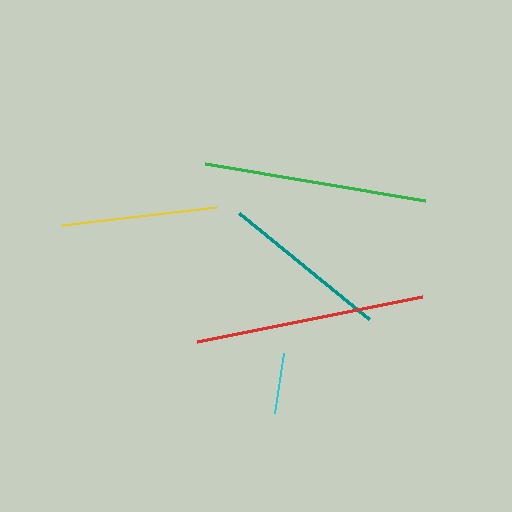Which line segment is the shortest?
The cyan line is the shortest at approximately 60 pixels.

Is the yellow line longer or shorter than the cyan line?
The yellow line is longer than the cyan line.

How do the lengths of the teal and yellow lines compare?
The teal and yellow lines are approximately the same length.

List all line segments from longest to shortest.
From longest to shortest: red, green, teal, yellow, cyan.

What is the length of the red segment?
The red segment is approximately 230 pixels long.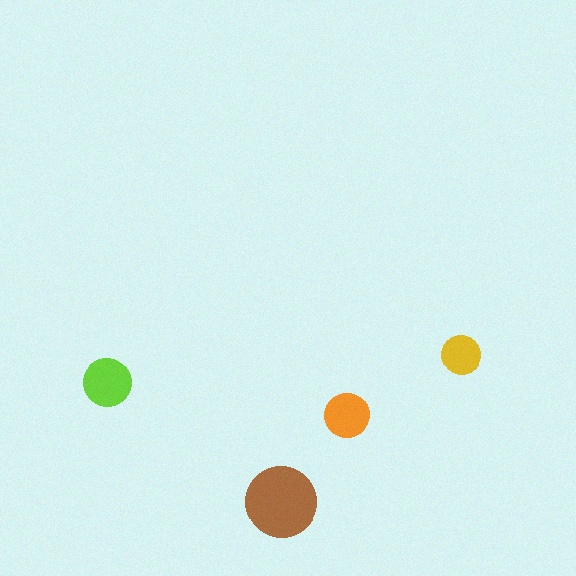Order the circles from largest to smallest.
the brown one, the lime one, the orange one, the yellow one.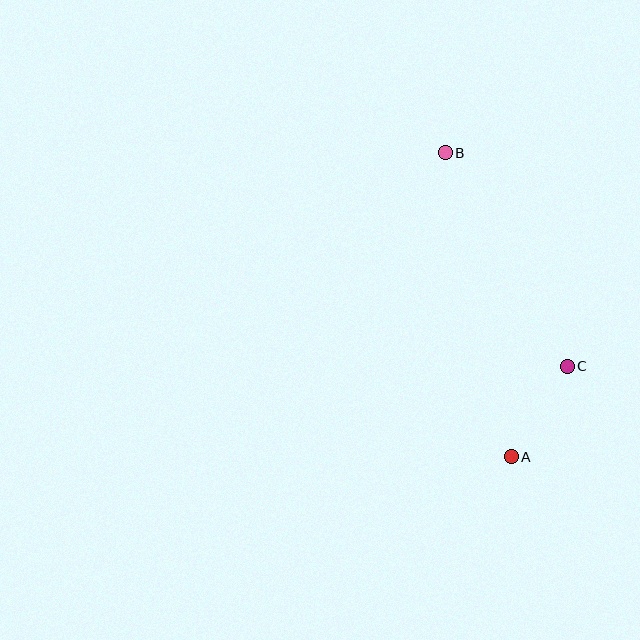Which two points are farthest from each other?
Points A and B are farthest from each other.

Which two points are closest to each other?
Points A and C are closest to each other.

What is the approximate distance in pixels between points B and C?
The distance between B and C is approximately 246 pixels.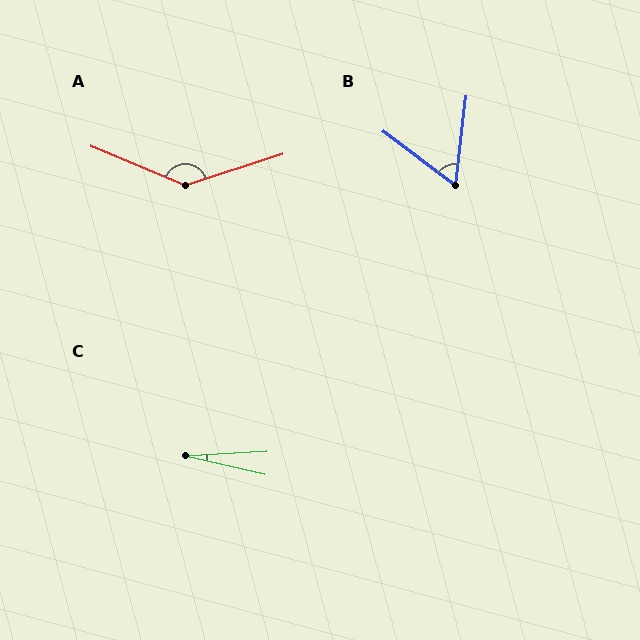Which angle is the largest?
A, at approximately 139 degrees.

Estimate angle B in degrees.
Approximately 60 degrees.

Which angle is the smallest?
C, at approximately 16 degrees.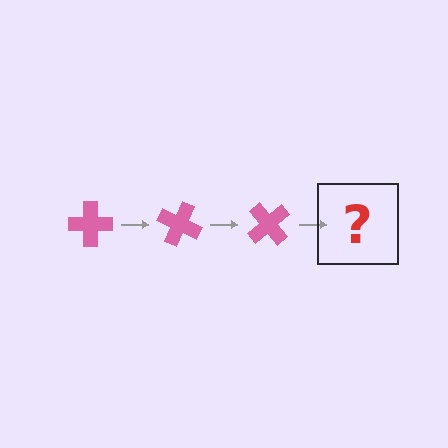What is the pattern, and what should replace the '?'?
The pattern is that the cross rotates 25 degrees each step. The '?' should be a pink cross rotated 75 degrees.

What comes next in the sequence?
The next element should be a pink cross rotated 75 degrees.